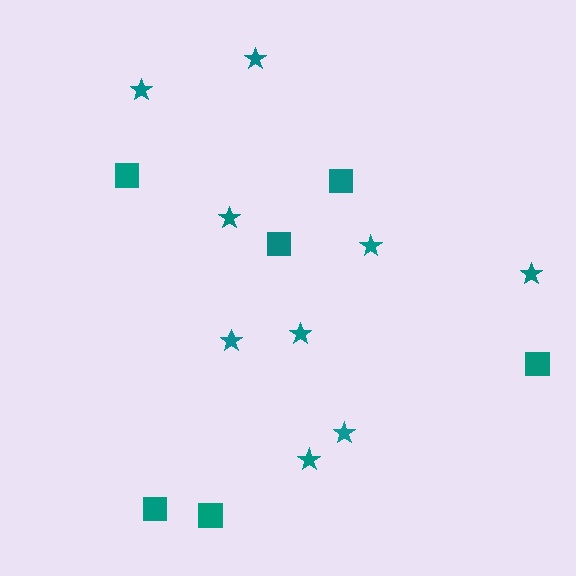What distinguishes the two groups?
There are 2 groups: one group of squares (6) and one group of stars (9).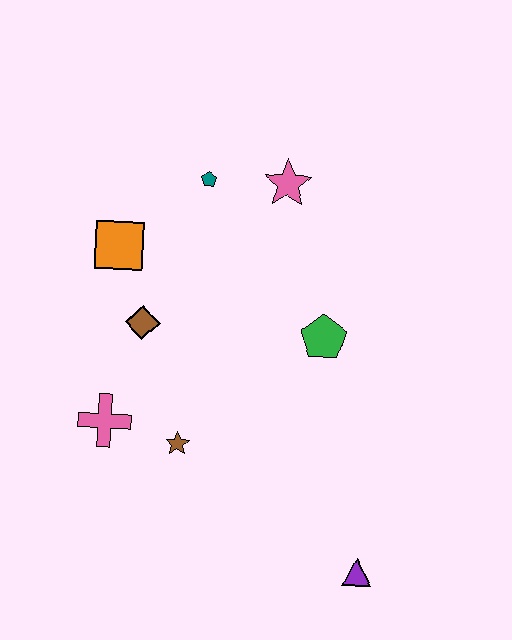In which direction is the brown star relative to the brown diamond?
The brown star is below the brown diamond.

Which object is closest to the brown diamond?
The orange square is closest to the brown diamond.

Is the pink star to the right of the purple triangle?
No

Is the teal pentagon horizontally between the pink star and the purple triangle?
No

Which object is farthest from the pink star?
The purple triangle is farthest from the pink star.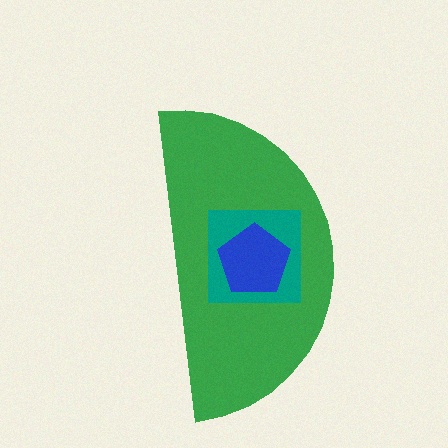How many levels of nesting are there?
3.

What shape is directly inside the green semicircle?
The teal square.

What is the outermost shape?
The green semicircle.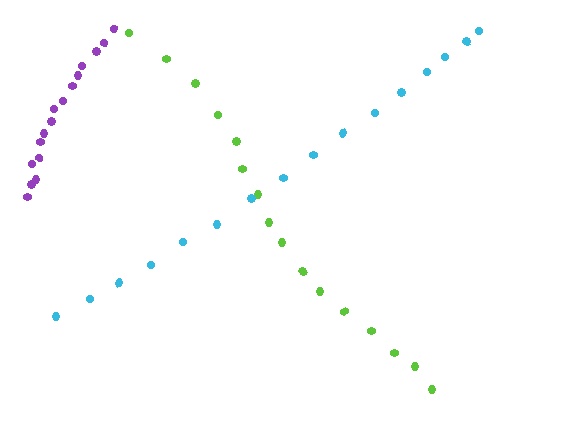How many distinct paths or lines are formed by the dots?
There are 3 distinct paths.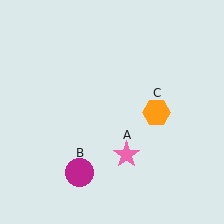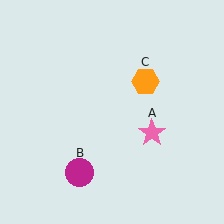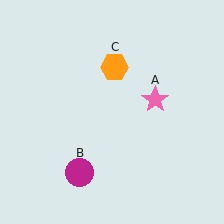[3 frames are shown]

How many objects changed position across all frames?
2 objects changed position: pink star (object A), orange hexagon (object C).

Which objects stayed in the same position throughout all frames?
Magenta circle (object B) remained stationary.